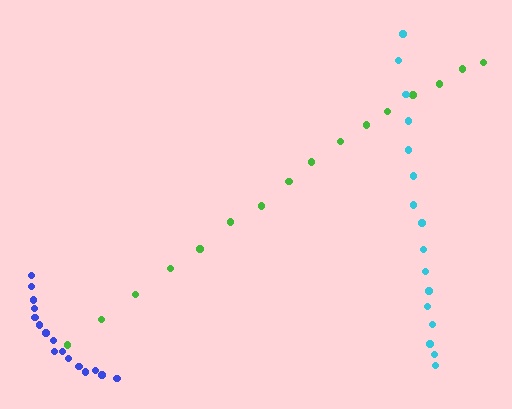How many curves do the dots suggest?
There are 3 distinct paths.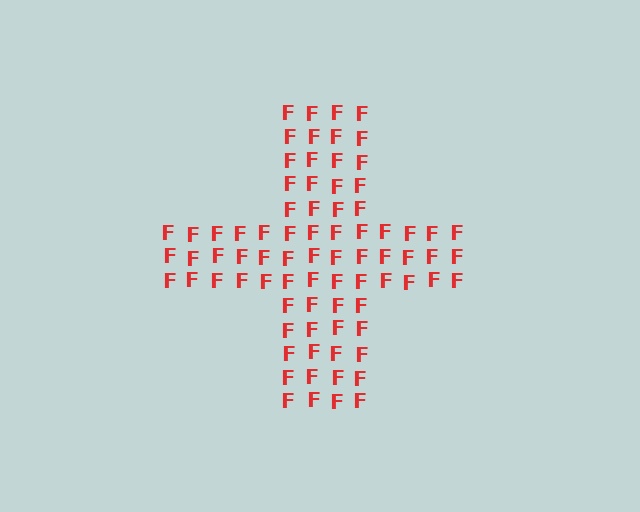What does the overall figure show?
The overall figure shows a cross.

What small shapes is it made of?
It is made of small letter F's.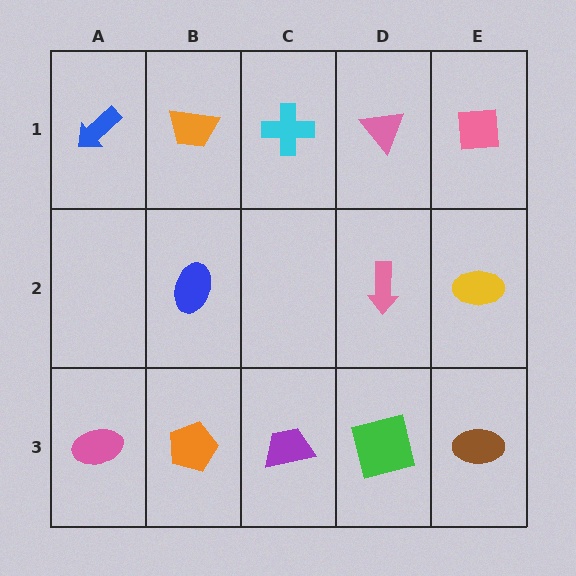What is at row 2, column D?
A pink arrow.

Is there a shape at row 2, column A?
No, that cell is empty.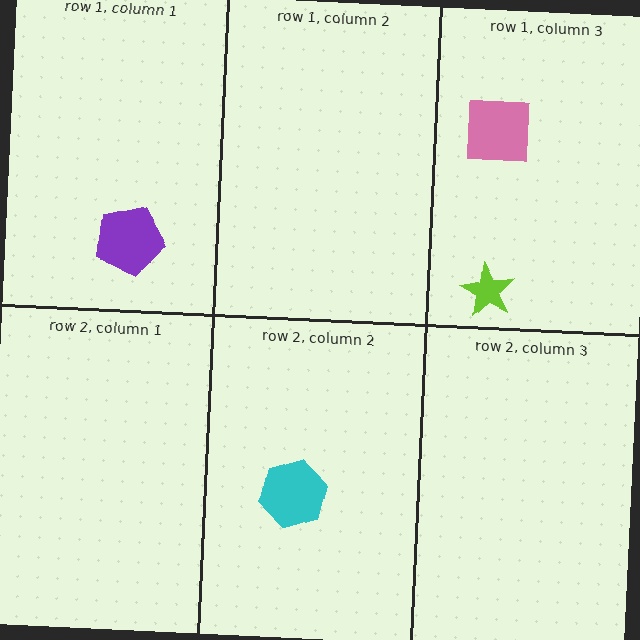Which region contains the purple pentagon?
The row 1, column 1 region.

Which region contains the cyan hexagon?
The row 2, column 2 region.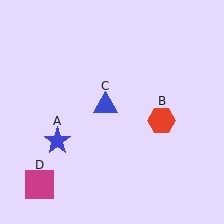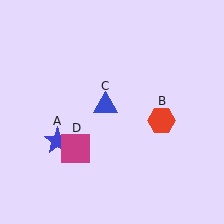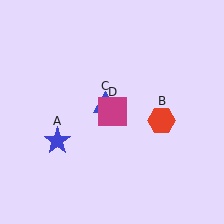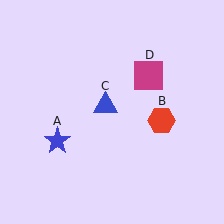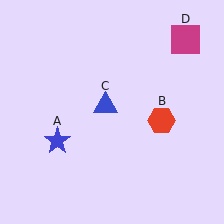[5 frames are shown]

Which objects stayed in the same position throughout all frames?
Blue star (object A) and red hexagon (object B) and blue triangle (object C) remained stationary.